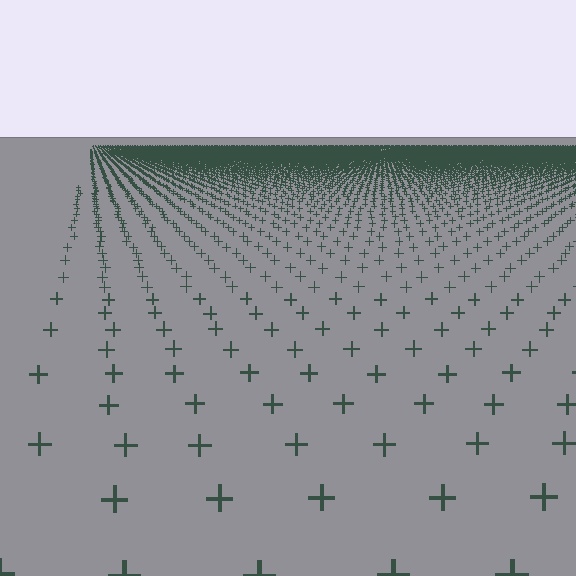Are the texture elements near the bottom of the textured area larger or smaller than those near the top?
Larger. Near the bottom, elements are closer to the viewer and appear at a bigger on-screen size.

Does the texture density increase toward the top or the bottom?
Density increases toward the top.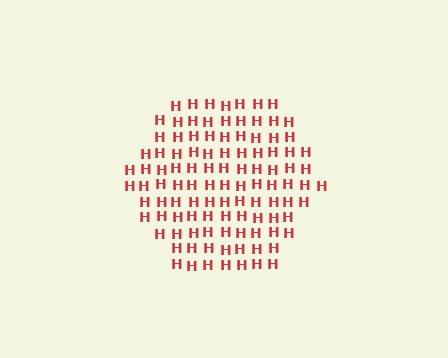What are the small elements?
The small elements are letter H's.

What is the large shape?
The large shape is a hexagon.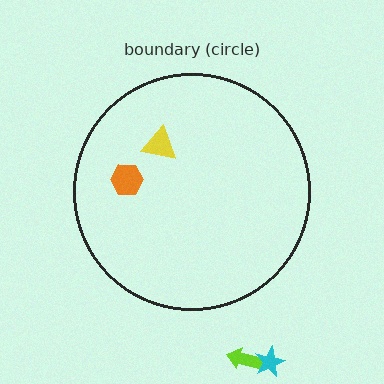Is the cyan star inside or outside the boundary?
Outside.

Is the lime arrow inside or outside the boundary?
Outside.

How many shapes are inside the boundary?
2 inside, 2 outside.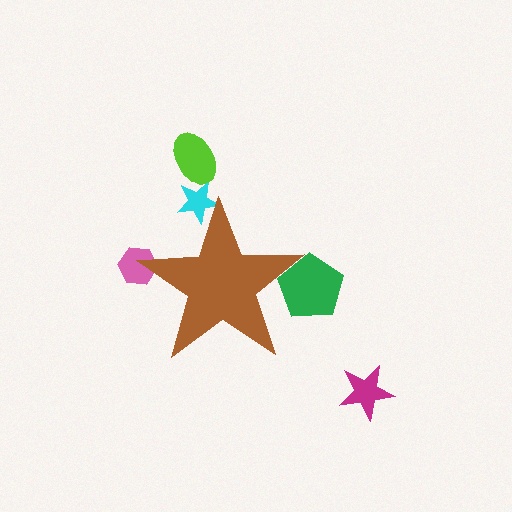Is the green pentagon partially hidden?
Yes, the green pentagon is partially hidden behind the brown star.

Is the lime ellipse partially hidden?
No, the lime ellipse is fully visible.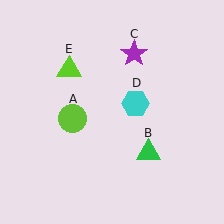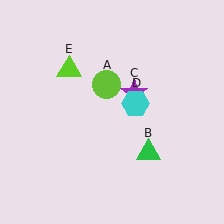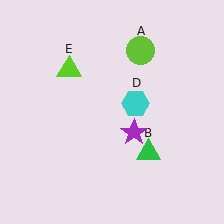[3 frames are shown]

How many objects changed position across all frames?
2 objects changed position: lime circle (object A), purple star (object C).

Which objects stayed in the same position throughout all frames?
Green triangle (object B) and cyan hexagon (object D) and lime triangle (object E) remained stationary.